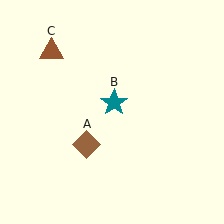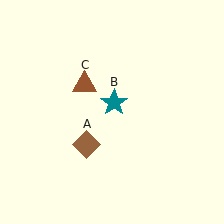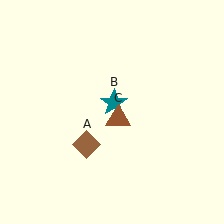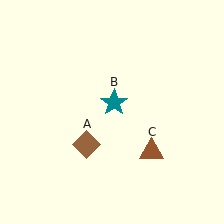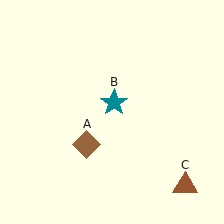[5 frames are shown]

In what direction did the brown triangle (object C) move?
The brown triangle (object C) moved down and to the right.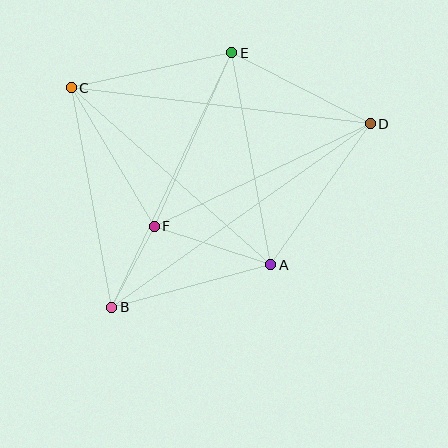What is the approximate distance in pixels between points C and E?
The distance between C and E is approximately 164 pixels.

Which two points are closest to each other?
Points B and F are closest to each other.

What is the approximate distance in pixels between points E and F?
The distance between E and F is approximately 190 pixels.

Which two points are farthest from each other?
Points B and D are farthest from each other.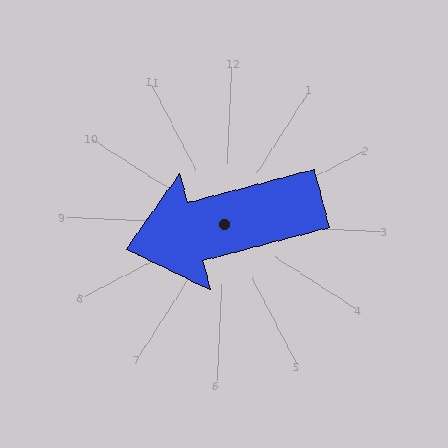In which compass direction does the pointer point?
West.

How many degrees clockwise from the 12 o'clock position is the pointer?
Approximately 253 degrees.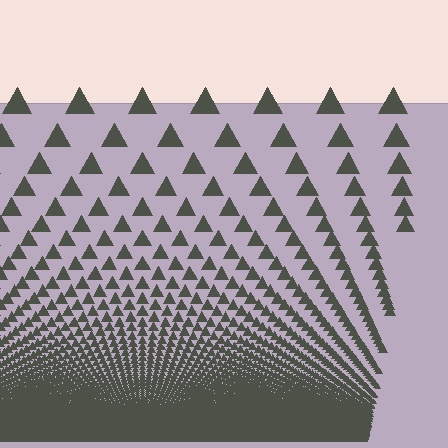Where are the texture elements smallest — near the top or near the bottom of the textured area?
Near the bottom.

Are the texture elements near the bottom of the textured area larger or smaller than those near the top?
Smaller. The gradient is inverted — elements near the bottom are smaller and denser.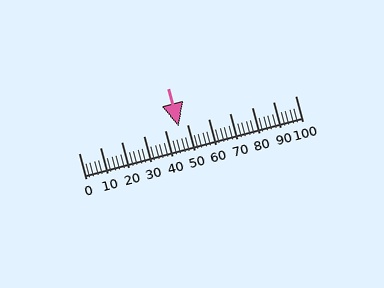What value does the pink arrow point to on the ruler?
The pink arrow points to approximately 46.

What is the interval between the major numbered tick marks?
The major tick marks are spaced 10 units apart.